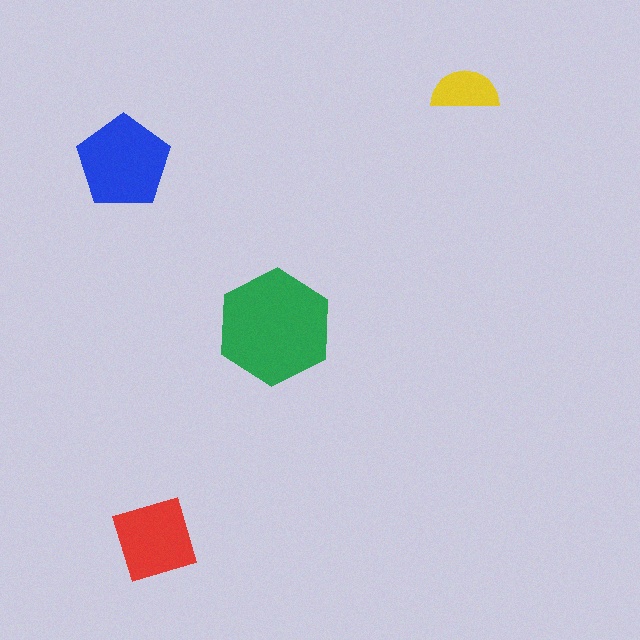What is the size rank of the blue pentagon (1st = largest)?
2nd.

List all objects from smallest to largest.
The yellow semicircle, the red diamond, the blue pentagon, the green hexagon.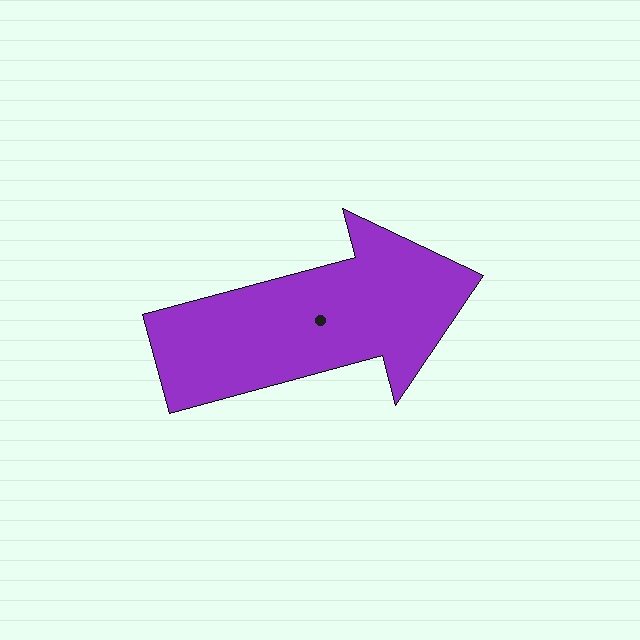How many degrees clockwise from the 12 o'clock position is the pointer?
Approximately 75 degrees.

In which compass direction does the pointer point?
East.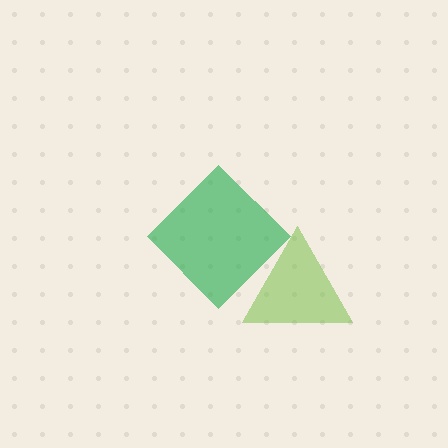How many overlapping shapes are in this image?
There are 2 overlapping shapes in the image.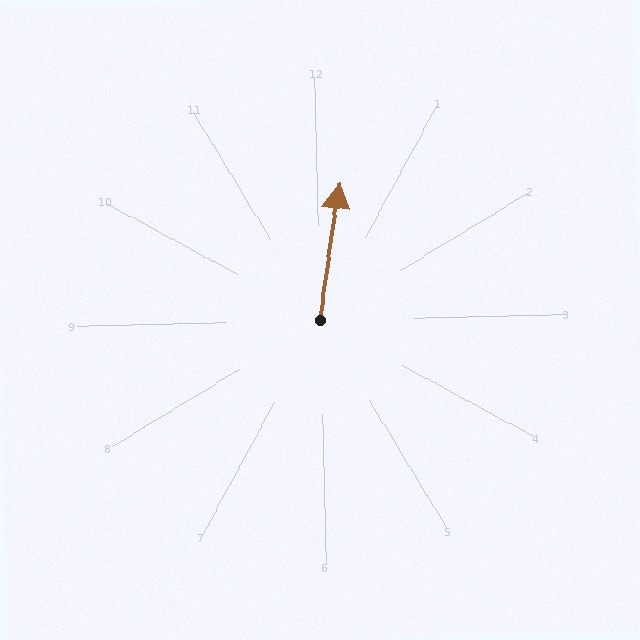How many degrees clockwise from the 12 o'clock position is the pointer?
Approximately 9 degrees.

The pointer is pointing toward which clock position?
Roughly 12 o'clock.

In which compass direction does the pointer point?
North.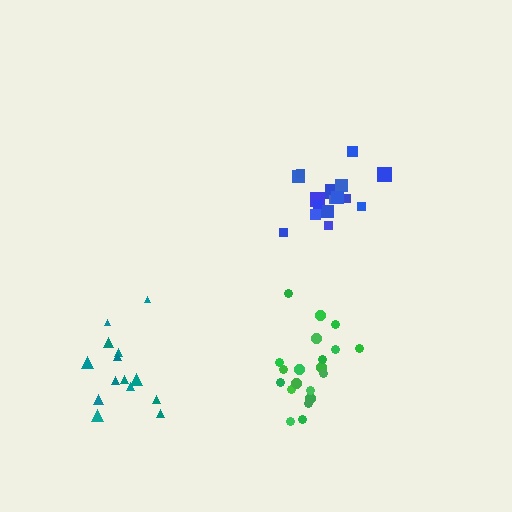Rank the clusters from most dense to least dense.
blue, green, teal.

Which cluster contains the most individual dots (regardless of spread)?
Green (20).